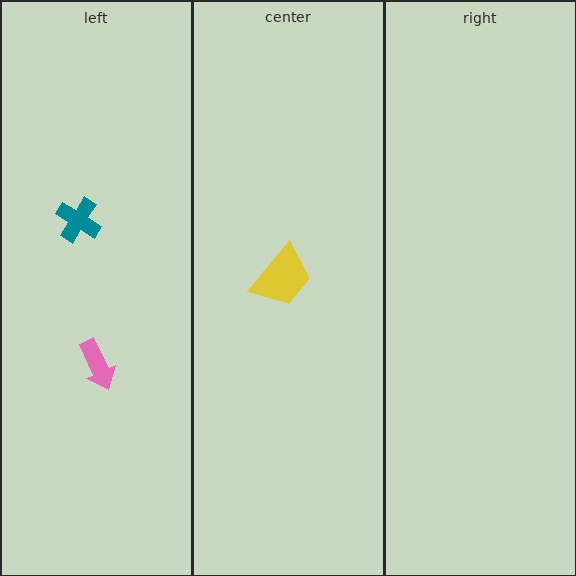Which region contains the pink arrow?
The left region.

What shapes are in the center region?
The yellow trapezoid.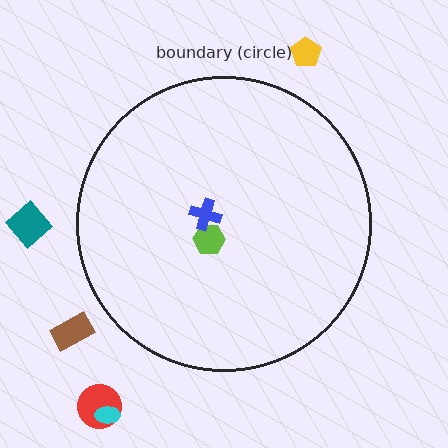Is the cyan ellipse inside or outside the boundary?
Outside.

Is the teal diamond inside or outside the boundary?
Outside.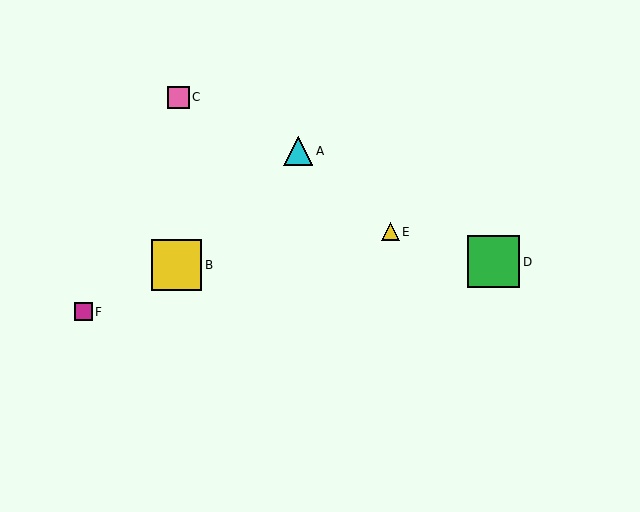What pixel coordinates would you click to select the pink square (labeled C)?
Click at (179, 97) to select the pink square C.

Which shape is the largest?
The green square (labeled D) is the largest.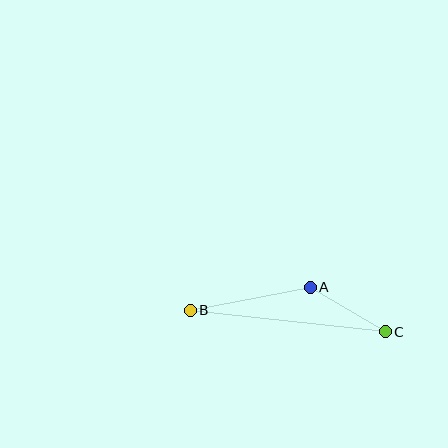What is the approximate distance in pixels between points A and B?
The distance between A and B is approximately 122 pixels.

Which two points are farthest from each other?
Points B and C are farthest from each other.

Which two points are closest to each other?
Points A and C are closest to each other.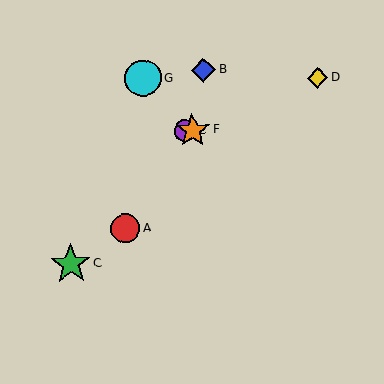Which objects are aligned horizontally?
Objects E, F are aligned horizontally.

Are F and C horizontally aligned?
No, F is at y≈130 and C is at y≈264.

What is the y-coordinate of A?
Object A is at y≈228.